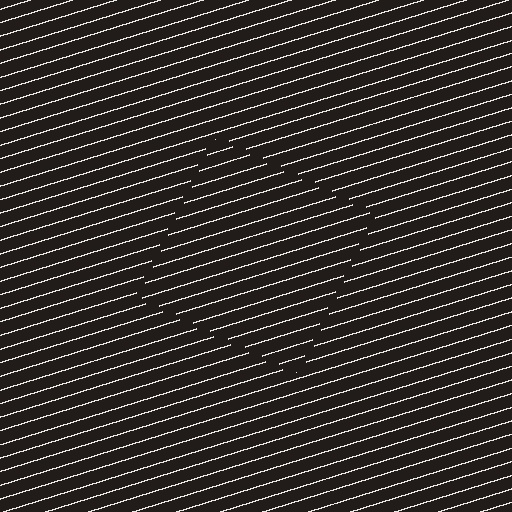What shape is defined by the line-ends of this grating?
An illusory square. The interior of the shape contains the same grating, shifted by half a period — the contour is defined by the phase discontinuity where line-ends from the inner and outer gratings abut.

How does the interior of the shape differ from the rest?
The interior of the shape contains the same grating, shifted by half a period — the contour is defined by the phase discontinuity where line-ends from the inner and outer gratings abut.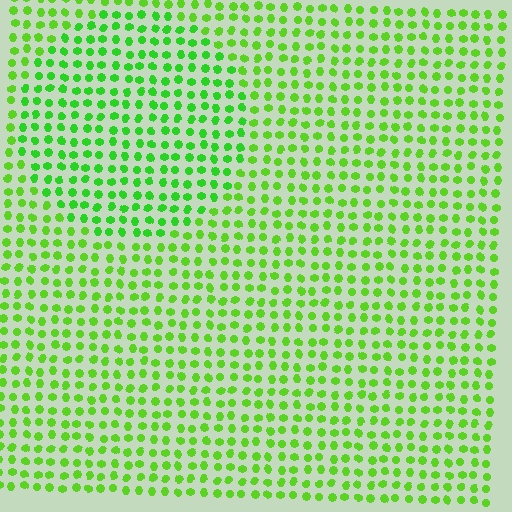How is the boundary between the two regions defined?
The boundary is defined purely by a slight shift in hue (about 17 degrees). Spacing, size, and orientation are identical on both sides.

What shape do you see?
I see a circle.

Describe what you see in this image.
The image is filled with small lime elements in a uniform arrangement. A circle-shaped region is visible where the elements are tinted to a slightly different hue, forming a subtle color boundary.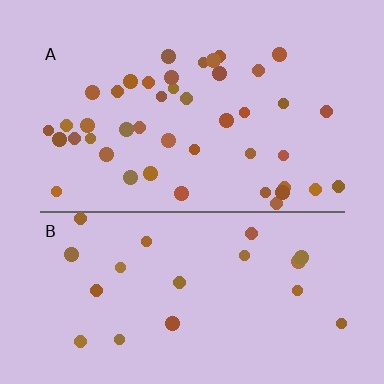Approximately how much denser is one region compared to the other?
Approximately 2.1× — region A over region B.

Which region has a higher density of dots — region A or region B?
A (the top).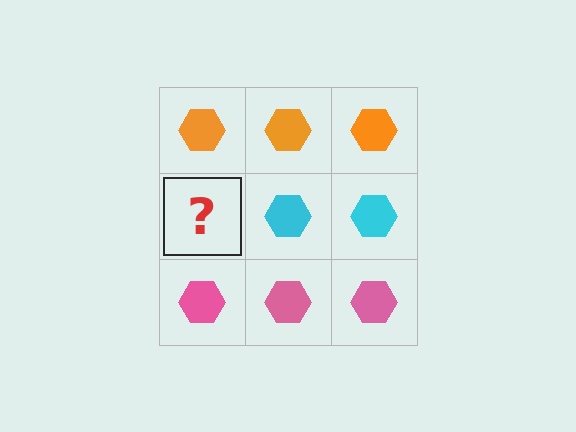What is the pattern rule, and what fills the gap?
The rule is that each row has a consistent color. The gap should be filled with a cyan hexagon.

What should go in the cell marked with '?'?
The missing cell should contain a cyan hexagon.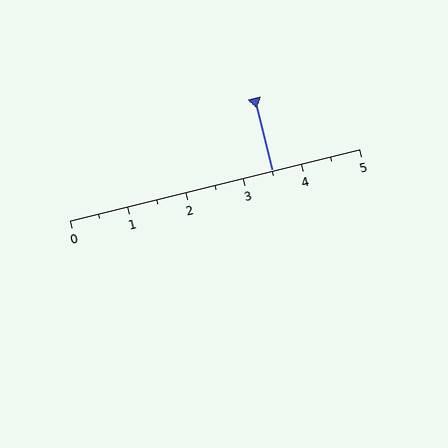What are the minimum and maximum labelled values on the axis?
The axis runs from 0 to 5.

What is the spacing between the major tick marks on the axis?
The major ticks are spaced 1 apart.